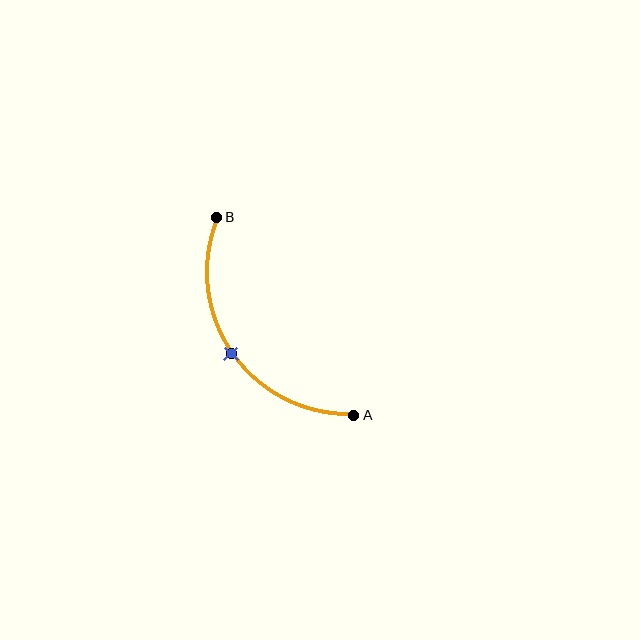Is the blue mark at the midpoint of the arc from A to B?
Yes. The blue mark lies on the arc at equal arc-length from both A and B — it is the arc midpoint.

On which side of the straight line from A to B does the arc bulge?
The arc bulges below and to the left of the straight line connecting A and B.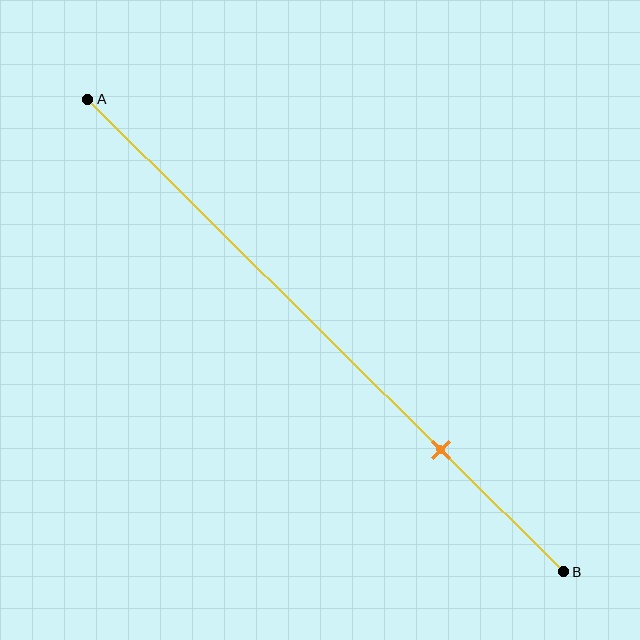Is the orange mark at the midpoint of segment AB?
No, the mark is at about 75% from A, not at the 50% midpoint.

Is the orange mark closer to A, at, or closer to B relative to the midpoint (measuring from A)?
The orange mark is closer to point B than the midpoint of segment AB.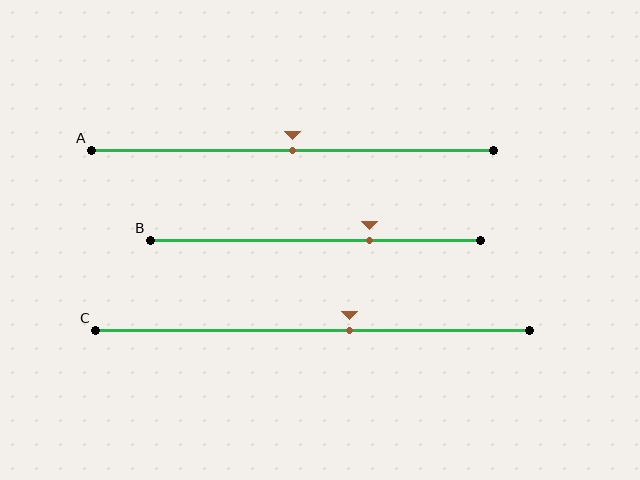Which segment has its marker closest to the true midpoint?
Segment A has its marker closest to the true midpoint.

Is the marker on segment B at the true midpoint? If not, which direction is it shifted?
No, the marker on segment B is shifted to the right by about 16% of the segment length.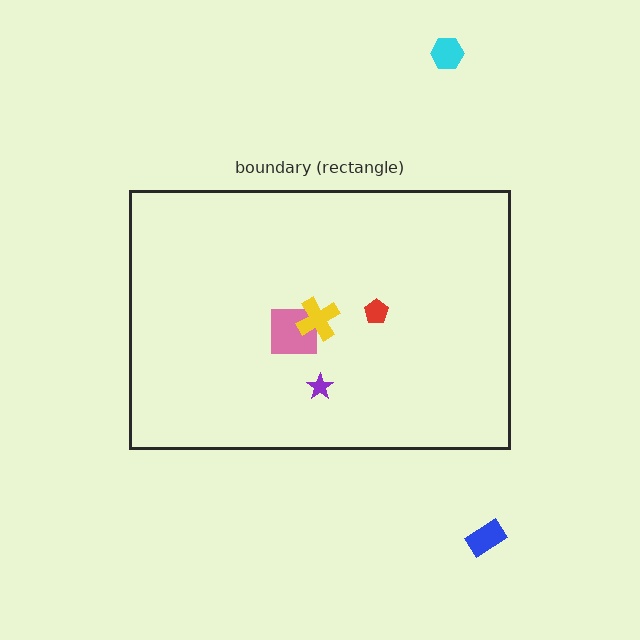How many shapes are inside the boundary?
4 inside, 2 outside.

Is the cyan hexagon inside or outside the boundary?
Outside.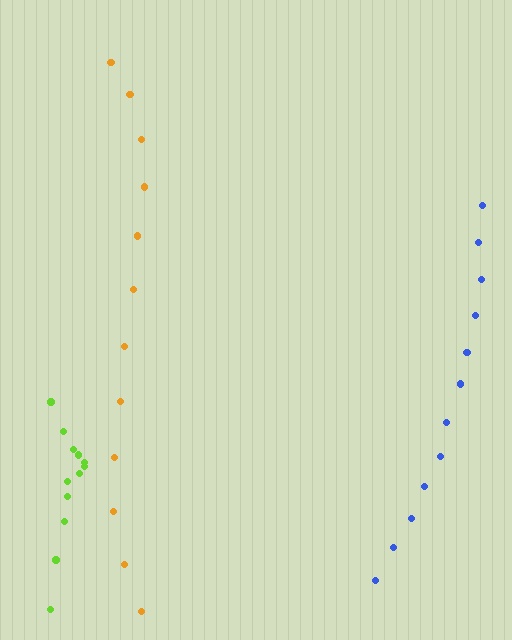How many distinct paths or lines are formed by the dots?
There are 3 distinct paths.